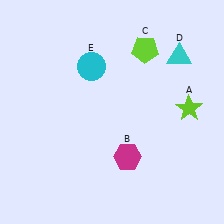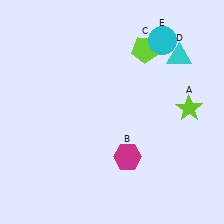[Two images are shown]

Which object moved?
The cyan circle (E) moved right.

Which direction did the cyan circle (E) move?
The cyan circle (E) moved right.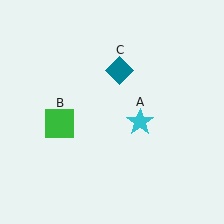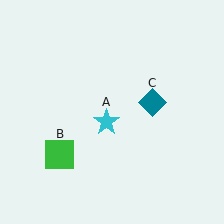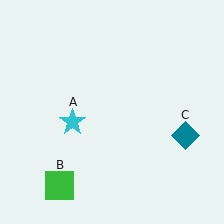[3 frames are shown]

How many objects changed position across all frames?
3 objects changed position: cyan star (object A), green square (object B), teal diamond (object C).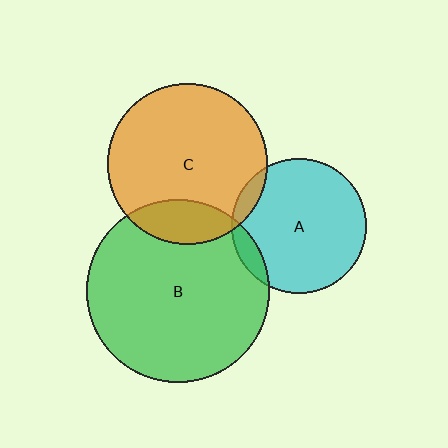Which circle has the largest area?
Circle B (green).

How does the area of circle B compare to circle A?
Approximately 1.8 times.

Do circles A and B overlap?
Yes.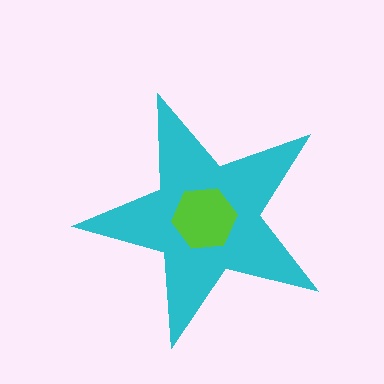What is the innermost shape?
The lime hexagon.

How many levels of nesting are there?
2.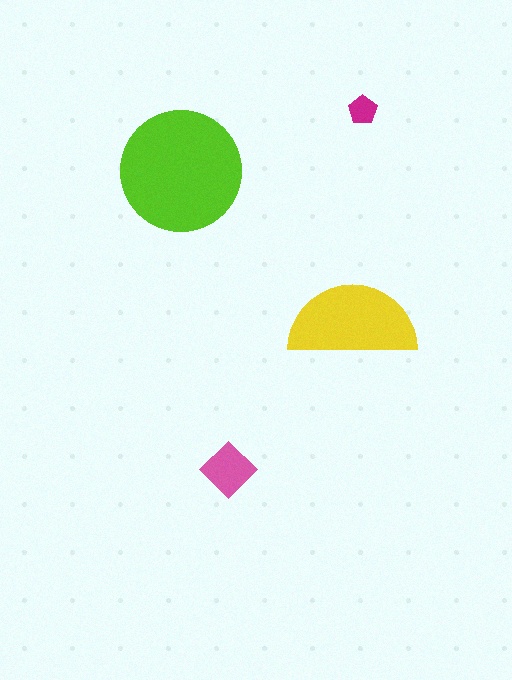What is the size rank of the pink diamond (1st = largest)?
3rd.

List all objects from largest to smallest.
The lime circle, the yellow semicircle, the pink diamond, the magenta pentagon.